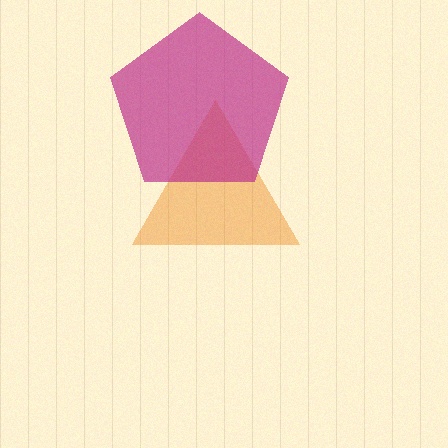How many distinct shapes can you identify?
There are 2 distinct shapes: an orange triangle, a magenta pentagon.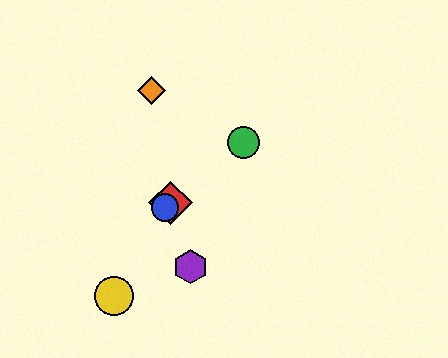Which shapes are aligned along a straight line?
The red diamond, the blue circle, the green circle are aligned along a straight line.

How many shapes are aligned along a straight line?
3 shapes (the red diamond, the blue circle, the green circle) are aligned along a straight line.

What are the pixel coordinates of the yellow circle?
The yellow circle is at (114, 296).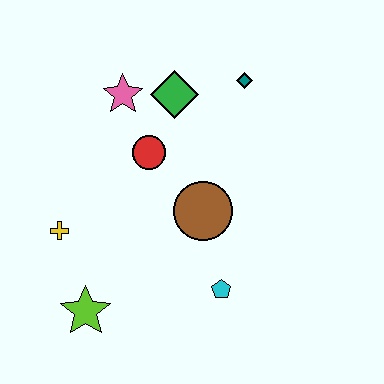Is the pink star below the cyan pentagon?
No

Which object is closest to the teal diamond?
The green diamond is closest to the teal diamond.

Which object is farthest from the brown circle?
The lime star is farthest from the brown circle.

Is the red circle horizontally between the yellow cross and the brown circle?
Yes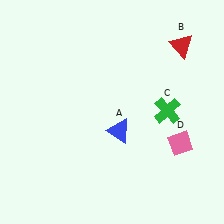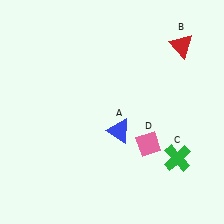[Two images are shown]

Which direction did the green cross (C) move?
The green cross (C) moved down.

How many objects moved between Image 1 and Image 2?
2 objects moved between the two images.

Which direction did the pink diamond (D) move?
The pink diamond (D) moved left.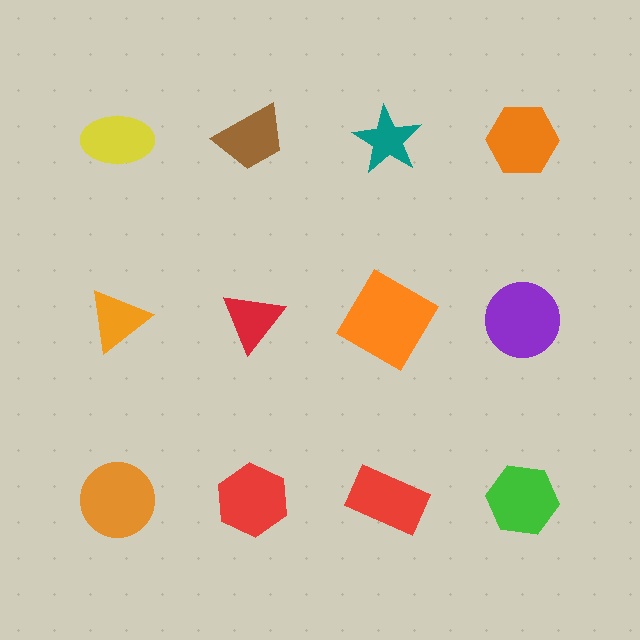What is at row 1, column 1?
A yellow ellipse.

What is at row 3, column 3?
A red rectangle.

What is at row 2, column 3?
An orange diamond.